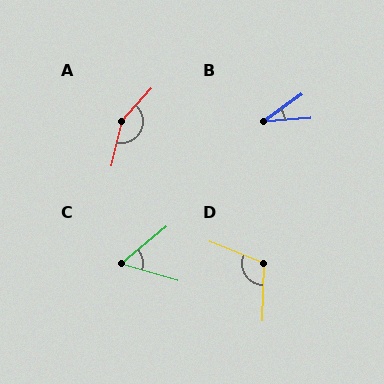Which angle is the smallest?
B, at approximately 32 degrees.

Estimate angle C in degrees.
Approximately 56 degrees.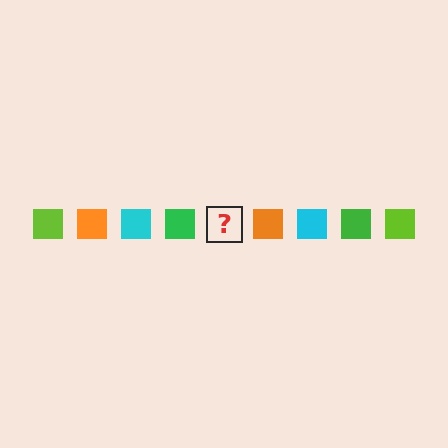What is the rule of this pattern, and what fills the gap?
The rule is that the pattern cycles through lime, orange, cyan, green squares. The gap should be filled with a lime square.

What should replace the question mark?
The question mark should be replaced with a lime square.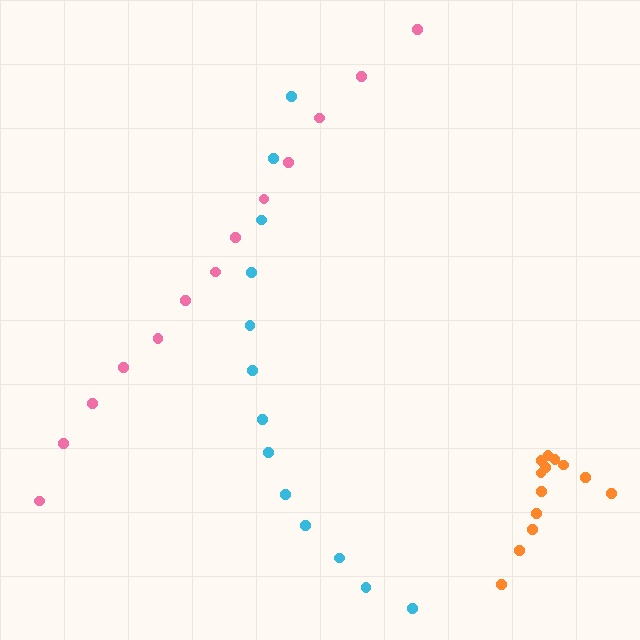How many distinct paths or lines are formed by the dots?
There are 3 distinct paths.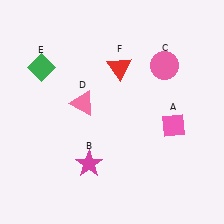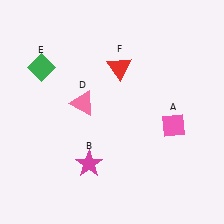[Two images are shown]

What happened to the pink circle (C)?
The pink circle (C) was removed in Image 2. It was in the top-right area of Image 1.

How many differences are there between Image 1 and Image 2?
There is 1 difference between the two images.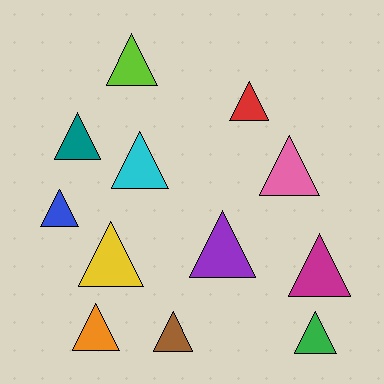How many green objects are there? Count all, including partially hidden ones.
There is 1 green object.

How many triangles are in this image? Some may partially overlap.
There are 12 triangles.